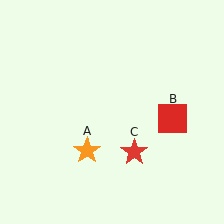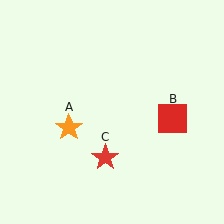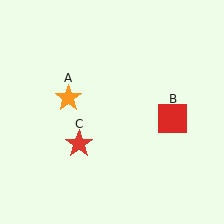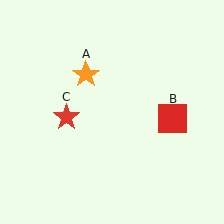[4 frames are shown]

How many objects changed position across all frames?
2 objects changed position: orange star (object A), red star (object C).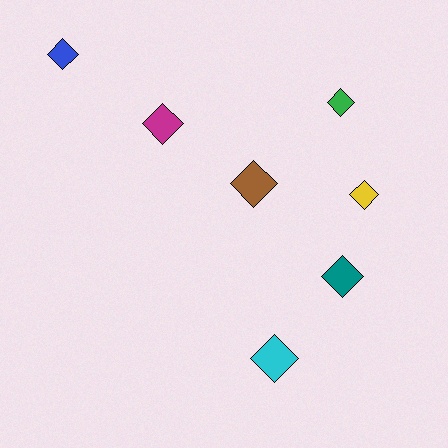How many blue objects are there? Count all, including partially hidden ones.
There is 1 blue object.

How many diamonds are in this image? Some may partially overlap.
There are 7 diamonds.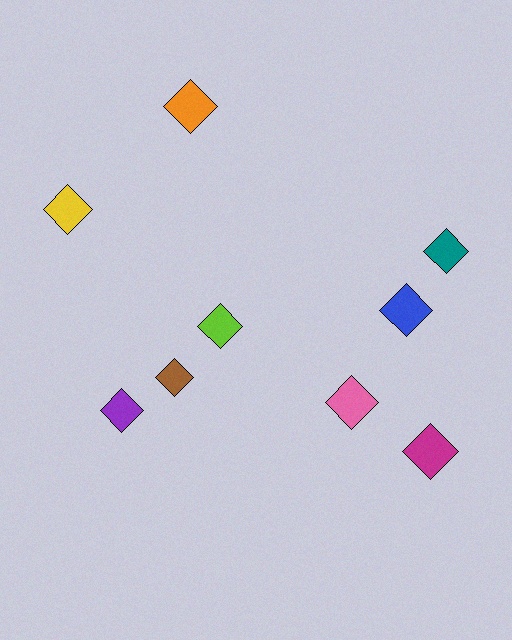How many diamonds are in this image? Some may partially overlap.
There are 9 diamonds.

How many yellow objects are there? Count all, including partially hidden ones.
There is 1 yellow object.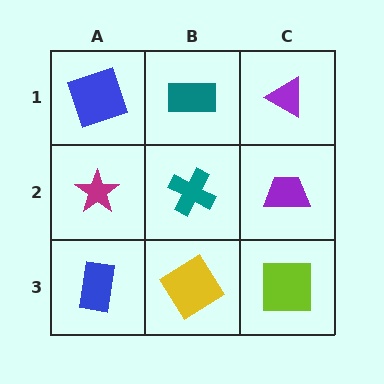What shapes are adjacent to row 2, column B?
A teal rectangle (row 1, column B), a yellow diamond (row 3, column B), a magenta star (row 2, column A), a purple trapezoid (row 2, column C).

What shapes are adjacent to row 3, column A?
A magenta star (row 2, column A), a yellow diamond (row 3, column B).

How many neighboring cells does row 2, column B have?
4.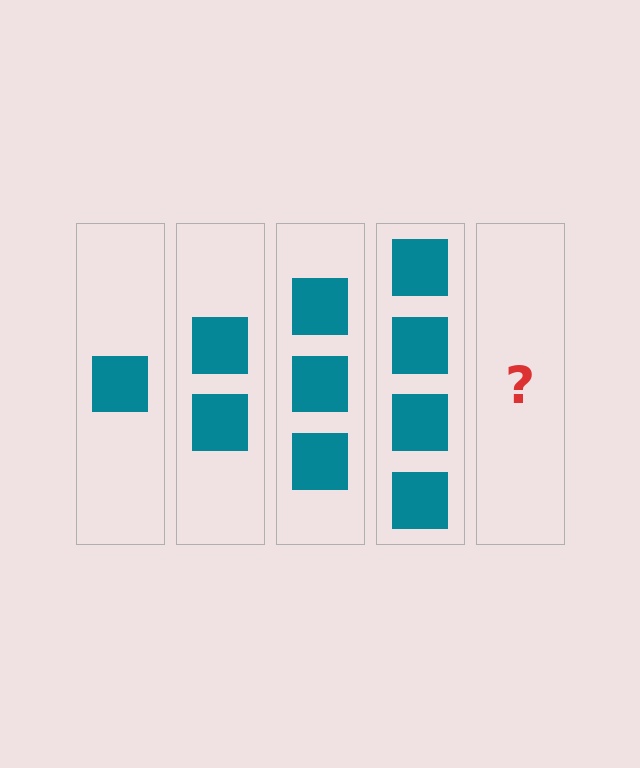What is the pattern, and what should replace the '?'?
The pattern is that each step adds one more square. The '?' should be 5 squares.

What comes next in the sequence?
The next element should be 5 squares.